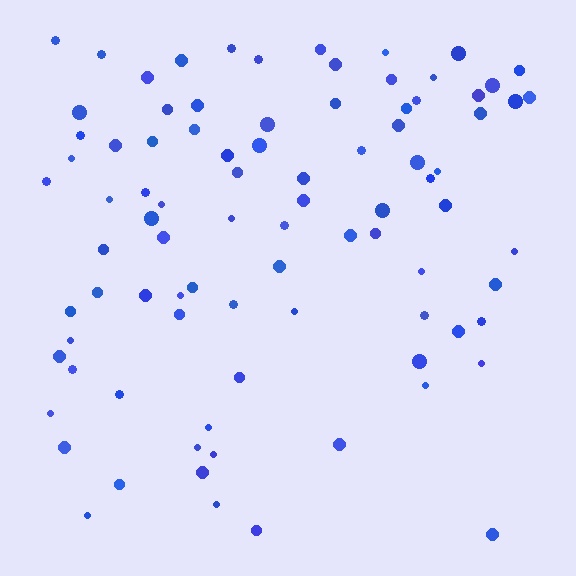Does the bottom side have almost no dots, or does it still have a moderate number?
Still a moderate number, just noticeably fewer than the top.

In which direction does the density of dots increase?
From bottom to top, with the top side densest.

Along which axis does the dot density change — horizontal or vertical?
Vertical.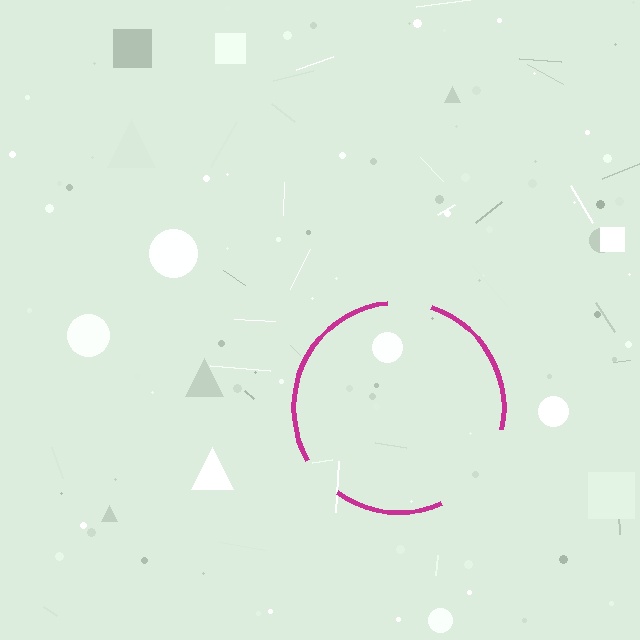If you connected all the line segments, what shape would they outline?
They would outline a circle.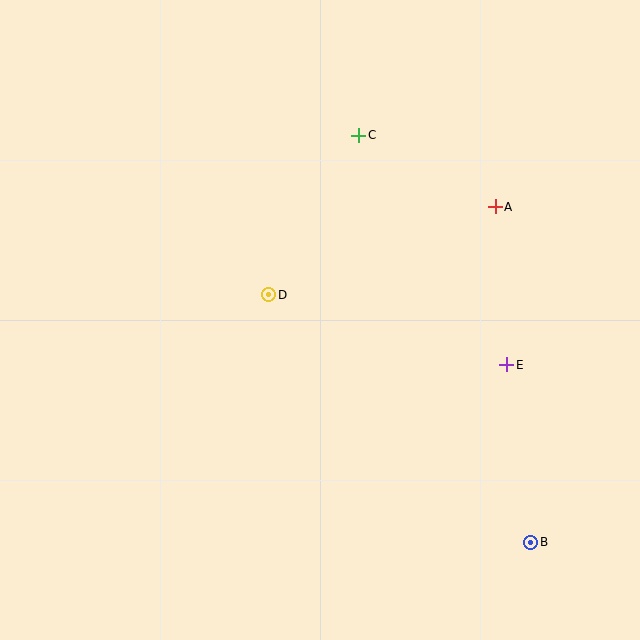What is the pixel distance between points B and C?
The distance between B and C is 442 pixels.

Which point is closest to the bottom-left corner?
Point D is closest to the bottom-left corner.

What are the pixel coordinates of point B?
Point B is at (531, 542).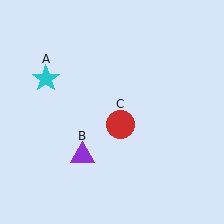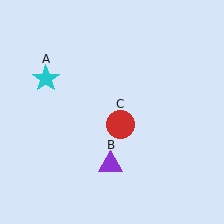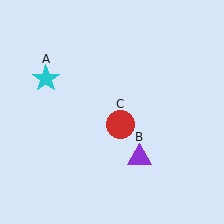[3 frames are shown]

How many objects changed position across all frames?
1 object changed position: purple triangle (object B).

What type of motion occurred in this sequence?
The purple triangle (object B) rotated counterclockwise around the center of the scene.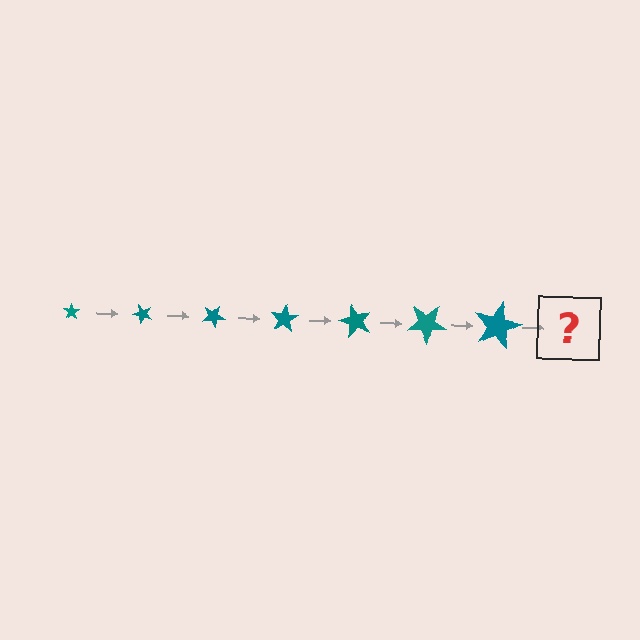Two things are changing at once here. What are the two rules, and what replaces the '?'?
The two rules are that the star grows larger each step and it rotates 50 degrees each step. The '?' should be a star, larger than the previous one and rotated 350 degrees from the start.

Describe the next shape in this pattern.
It should be a star, larger than the previous one and rotated 350 degrees from the start.